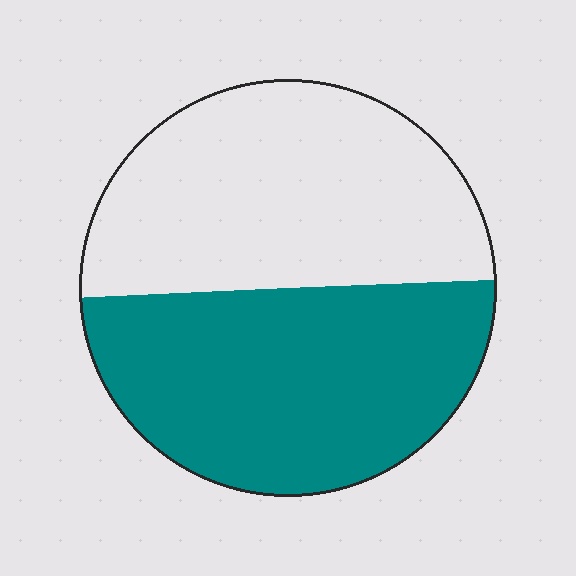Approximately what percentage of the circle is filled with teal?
Approximately 50%.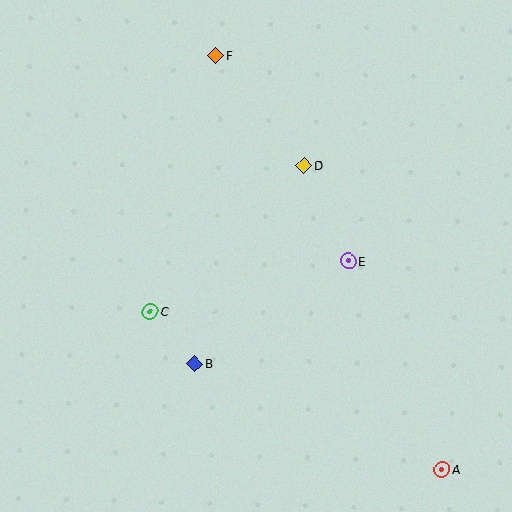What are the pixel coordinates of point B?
Point B is at (195, 364).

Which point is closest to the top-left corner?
Point F is closest to the top-left corner.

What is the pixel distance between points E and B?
The distance between E and B is 185 pixels.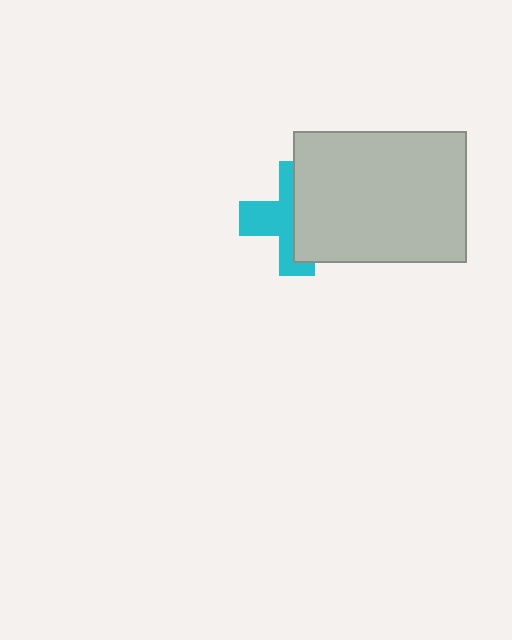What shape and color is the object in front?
The object in front is a light gray rectangle.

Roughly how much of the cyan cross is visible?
About half of it is visible (roughly 47%).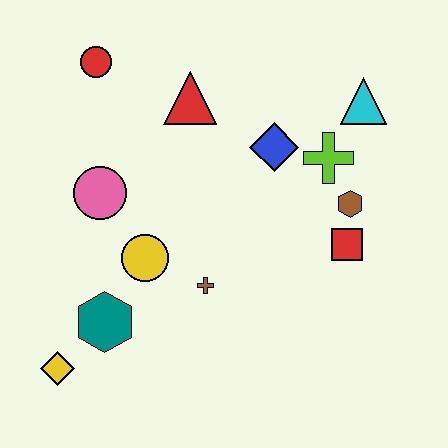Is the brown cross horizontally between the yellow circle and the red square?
Yes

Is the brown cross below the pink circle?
Yes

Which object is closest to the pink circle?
The yellow circle is closest to the pink circle.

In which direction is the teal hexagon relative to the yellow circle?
The teal hexagon is below the yellow circle.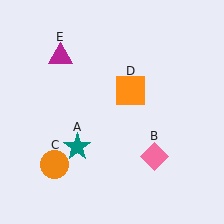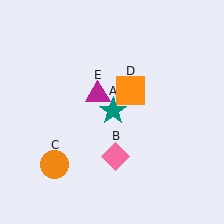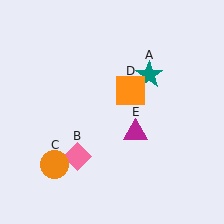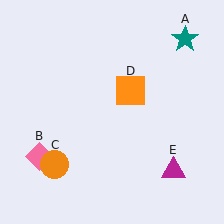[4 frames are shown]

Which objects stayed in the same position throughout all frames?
Orange circle (object C) and orange square (object D) remained stationary.